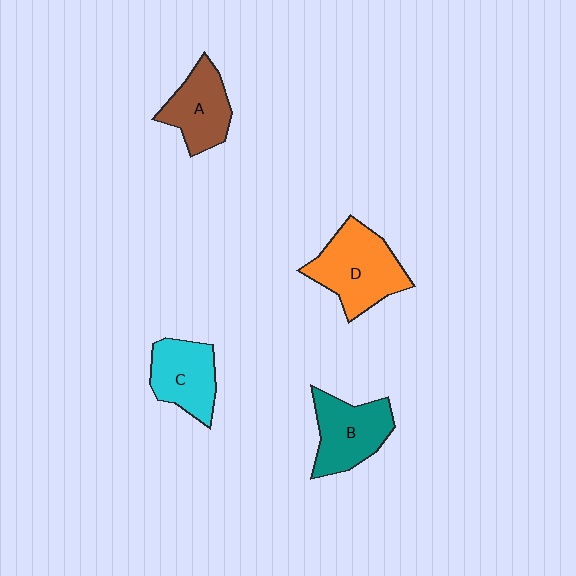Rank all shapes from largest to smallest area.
From largest to smallest: D (orange), B (teal), C (cyan), A (brown).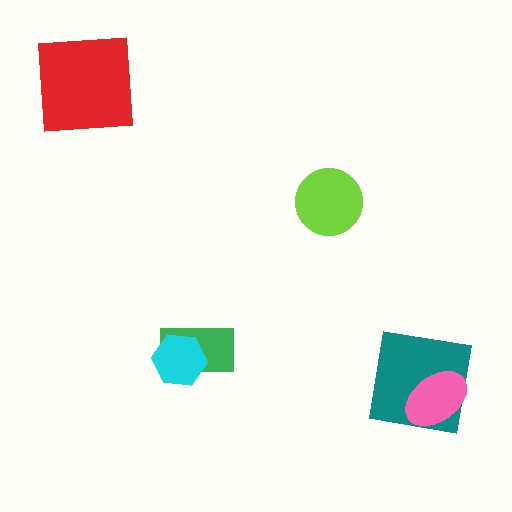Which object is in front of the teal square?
The pink ellipse is in front of the teal square.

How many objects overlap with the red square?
0 objects overlap with the red square.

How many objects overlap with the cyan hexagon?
1 object overlaps with the cyan hexagon.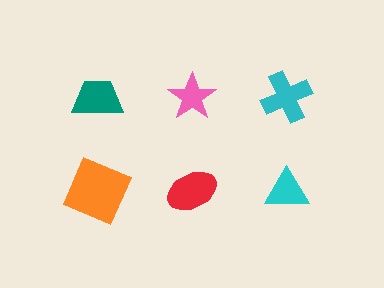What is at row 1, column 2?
A pink star.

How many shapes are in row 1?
3 shapes.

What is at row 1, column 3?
A cyan cross.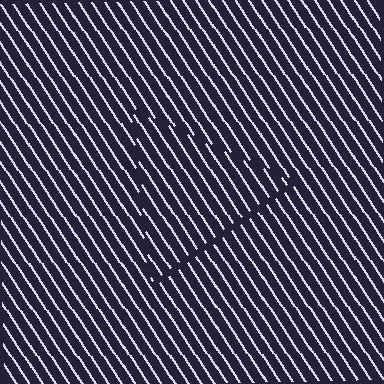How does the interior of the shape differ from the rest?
The interior of the shape contains the same grating, shifted by half a period — the contour is defined by the phase discontinuity where line-ends from the inner and outer gratings abut.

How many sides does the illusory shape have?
3 sides — the line-ends trace a triangle.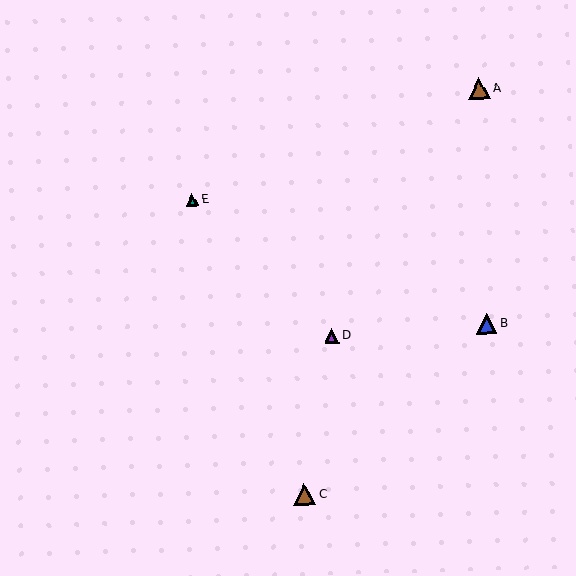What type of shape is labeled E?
Shape E is a teal triangle.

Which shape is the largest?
The brown triangle (labeled C) is the largest.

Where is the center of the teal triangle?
The center of the teal triangle is at (192, 200).